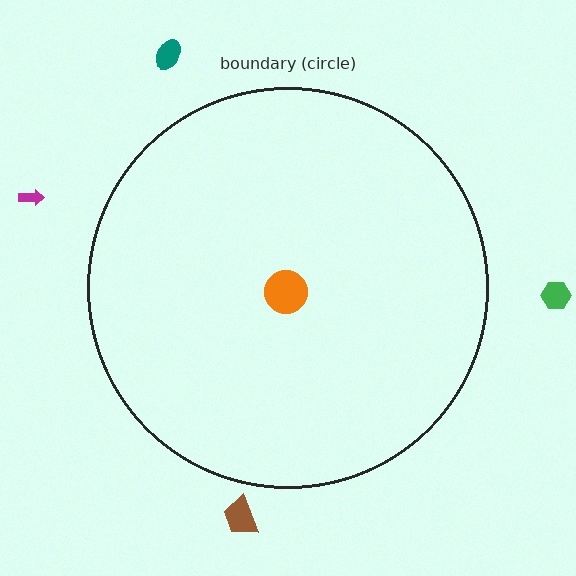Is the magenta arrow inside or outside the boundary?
Outside.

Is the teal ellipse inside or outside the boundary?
Outside.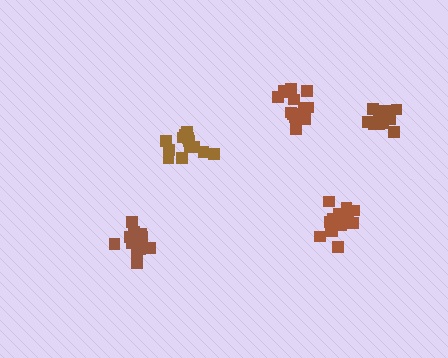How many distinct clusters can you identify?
There are 5 distinct clusters.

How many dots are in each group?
Group 1: 14 dots, Group 2: 13 dots, Group 3: 16 dots, Group 4: 16 dots, Group 5: 15 dots (74 total).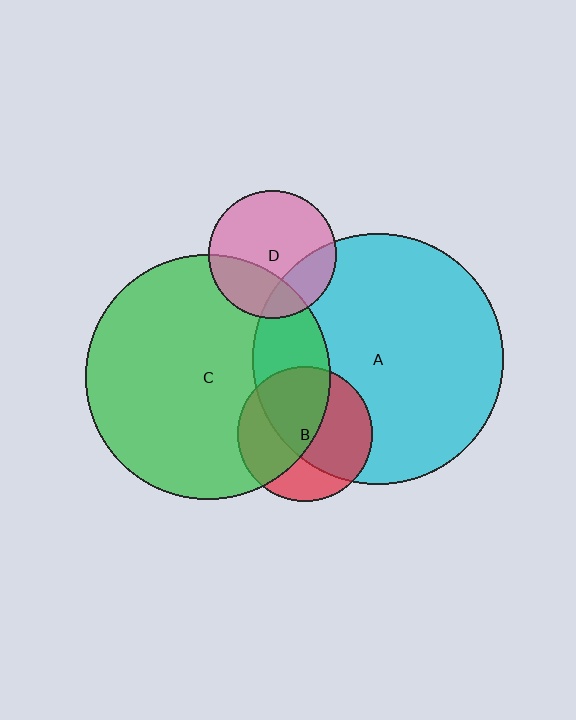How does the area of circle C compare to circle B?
Approximately 3.3 times.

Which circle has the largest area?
Circle A (cyan).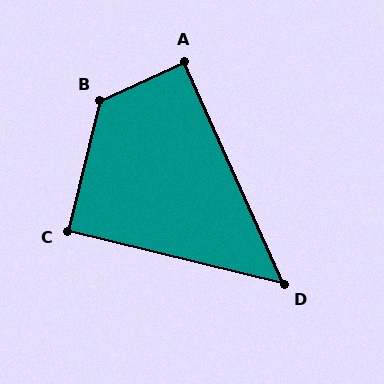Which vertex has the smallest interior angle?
D, at approximately 52 degrees.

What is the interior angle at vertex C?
Approximately 90 degrees (approximately right).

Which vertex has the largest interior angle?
B, at approximately 128 degrees.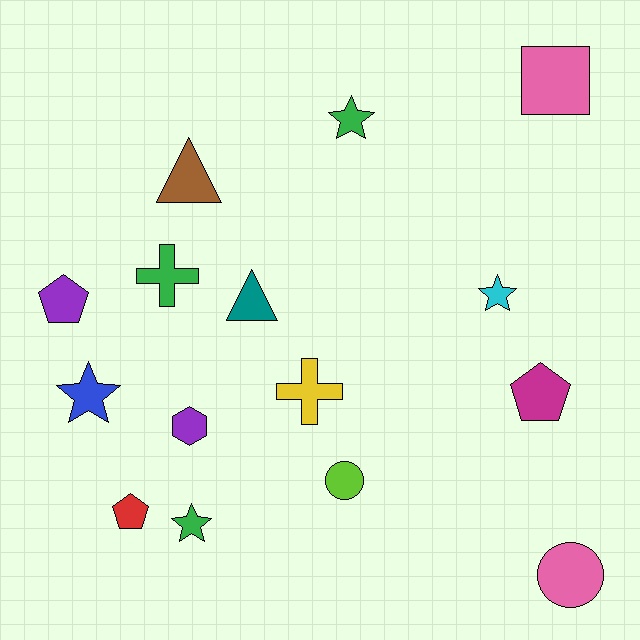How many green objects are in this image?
There are 3 green objects.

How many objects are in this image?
There are 15 objects.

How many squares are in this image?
There is 1 square.